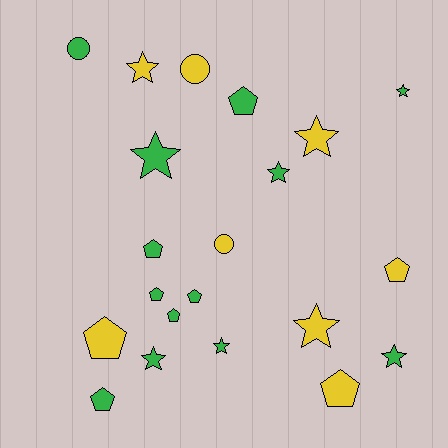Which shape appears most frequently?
Pentagon, with 9 objects.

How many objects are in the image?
There are 21 objects.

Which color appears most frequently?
Green, with 13 objects.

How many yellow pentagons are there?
There are 3 yellow pentagons.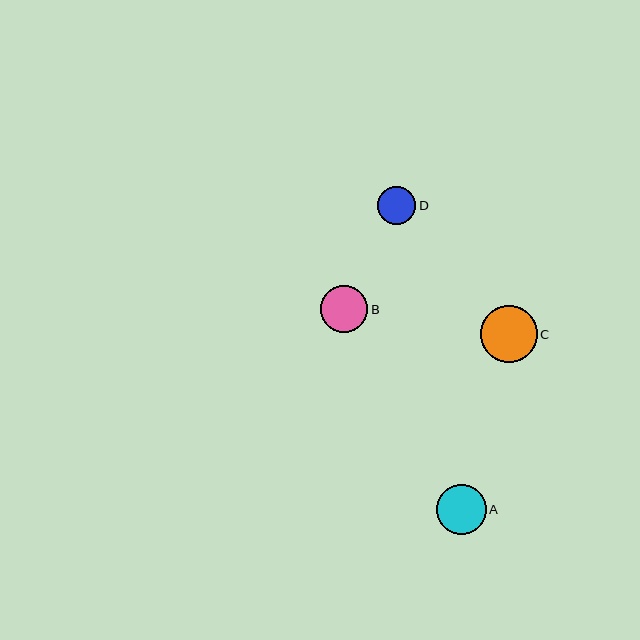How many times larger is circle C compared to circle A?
Circle C is approximately 1.1 times the size of circle A.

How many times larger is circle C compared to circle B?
Circle C is approximately 1.2 times the size of circle B.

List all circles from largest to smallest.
From largest to smallest: C, A, B, D.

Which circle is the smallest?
Circle D is the smallest with a size of approximately 38 pixels.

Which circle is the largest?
Circle C is the largest with a size of approximately 57 pixels.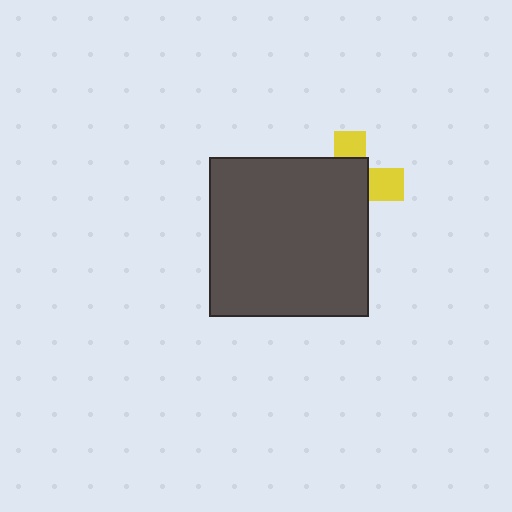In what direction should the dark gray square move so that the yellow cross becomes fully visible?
The dark gray square should move toward the lower-left. That is the shortest direction to clear the overlap and leave the yellow cross fully visible.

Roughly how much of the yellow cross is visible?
A small part of it is visible (roughly 34%).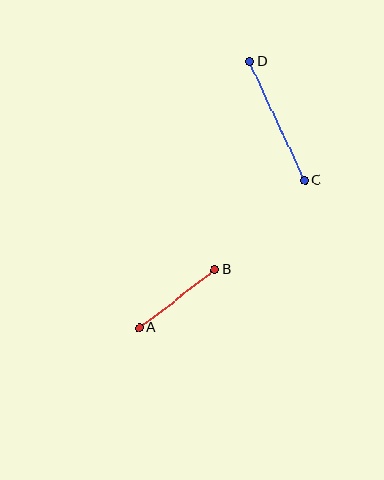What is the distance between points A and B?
The distance is approximately 95 pixels.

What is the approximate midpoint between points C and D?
The midpoint is at approximately (277, 121) pixels.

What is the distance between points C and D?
The distance is approximately 131 pixels.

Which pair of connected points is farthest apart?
Points C and D are farthest apart.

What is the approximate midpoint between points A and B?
The midpoint is at approximately (177, 299) pixels.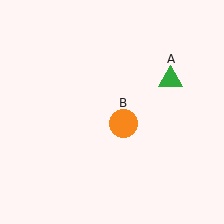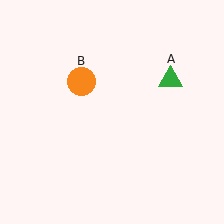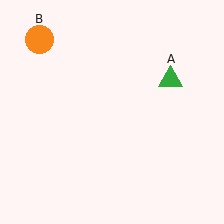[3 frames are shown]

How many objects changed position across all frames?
1 object changed position: orange circle (object B).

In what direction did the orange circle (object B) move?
The orange circle (object B) moved up and to the left.